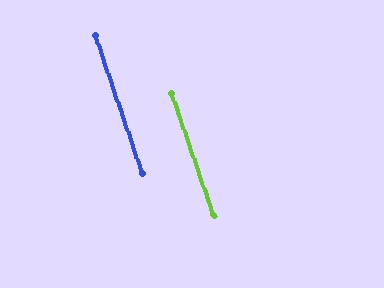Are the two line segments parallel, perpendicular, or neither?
Parallel — their directions differ by only 0.2°.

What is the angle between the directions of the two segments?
Approximately 0 degrees.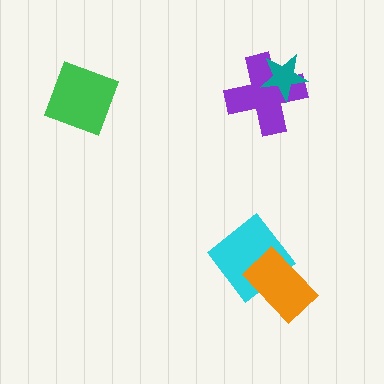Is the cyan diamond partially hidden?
Yes, it is partially covered by another shape.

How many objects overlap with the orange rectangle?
1 object overlaps with the orange rectangle.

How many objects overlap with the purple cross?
1 object overlaps with the purple cross.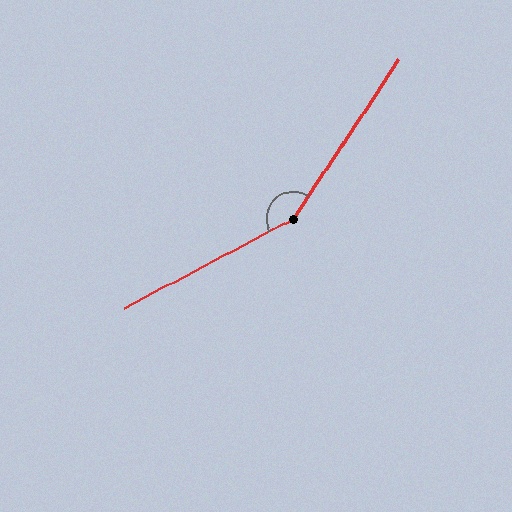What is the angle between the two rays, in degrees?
Approximately 151 degrees.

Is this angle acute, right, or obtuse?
It is obtuse.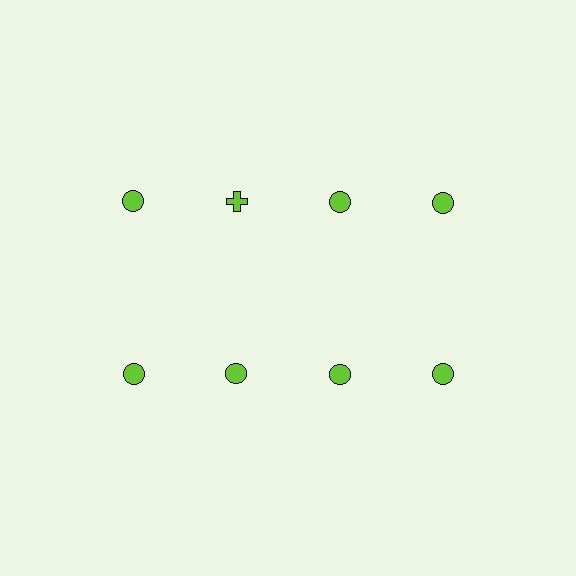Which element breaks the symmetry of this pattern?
The lime cross in the top row, second from left column breaks the symmetry. All other shapes are lime circles.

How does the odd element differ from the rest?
It has a different shape: cross instead of circle.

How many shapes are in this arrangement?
There are 8 shapes arranged in a grid pattern.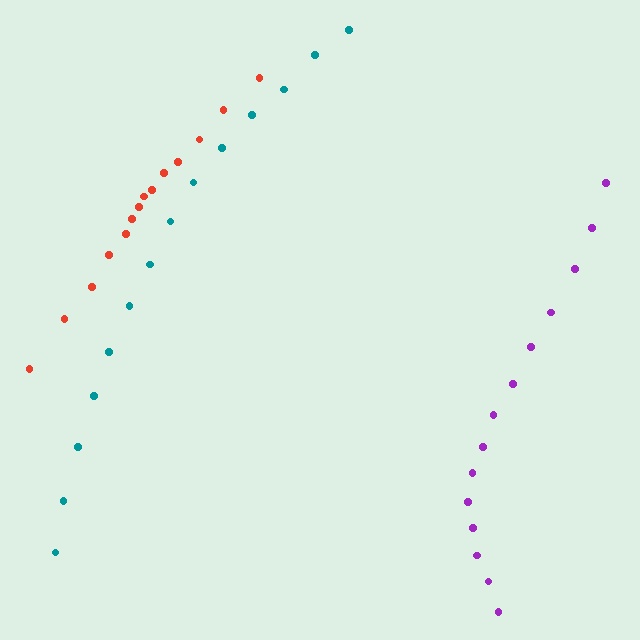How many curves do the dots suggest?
There are 3 distinct paths.